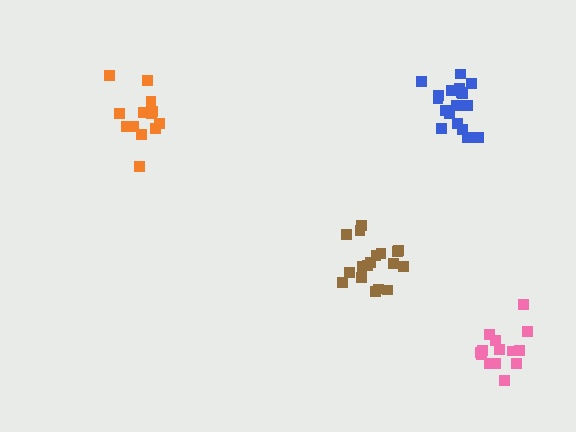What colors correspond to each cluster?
The clusters are colored: brown, orange, pink, blue.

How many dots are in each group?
Group 1: 18 dots, Group 2: 13 dots, Group 3: 14 dots, Group 4: 18 dots (63 total).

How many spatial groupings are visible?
There are 4 spatial groupings.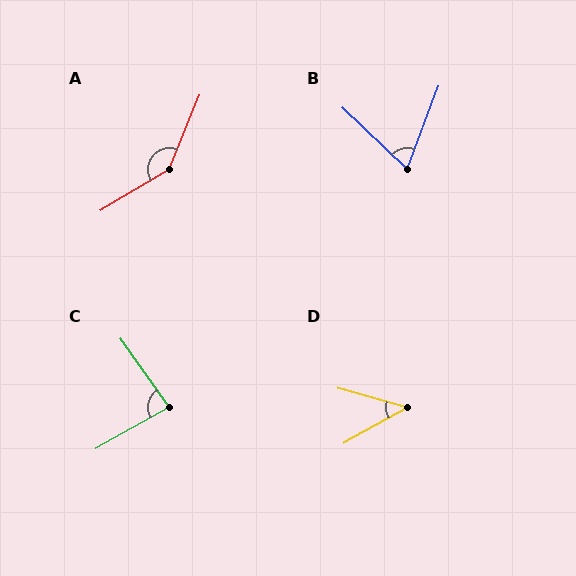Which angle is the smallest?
D, at approximately 45 degrees.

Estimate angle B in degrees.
Approximately 67 degrees.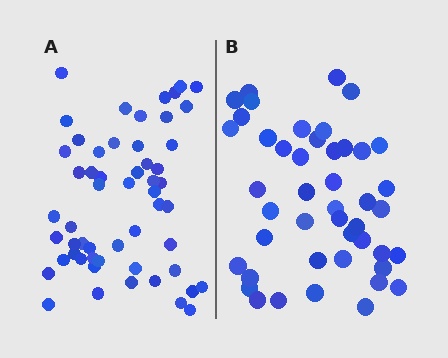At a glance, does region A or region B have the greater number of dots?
Region A (the left region) has more dots.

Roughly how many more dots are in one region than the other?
Region A has roughly 10 or so more dots than region B.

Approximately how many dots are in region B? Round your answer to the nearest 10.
About 40 dots. (The exact count is 45, which rounds to 40.)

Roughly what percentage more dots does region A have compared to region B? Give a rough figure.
About 20% more.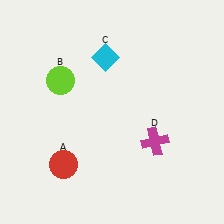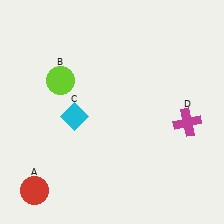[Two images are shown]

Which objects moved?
The objects that moved are: the red circle (A), the cyan diamond (C), the magenta cross (D).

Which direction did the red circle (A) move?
The red circle (A) moved left.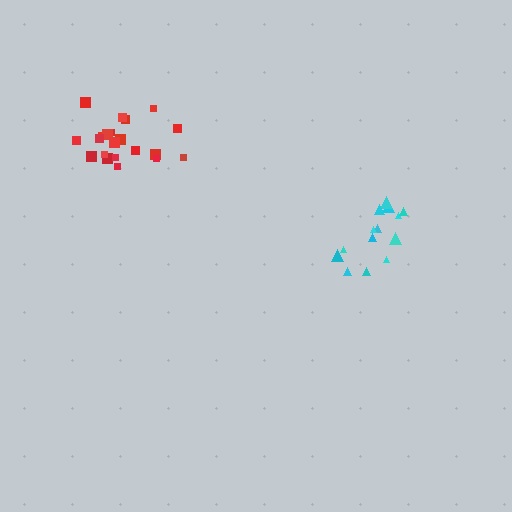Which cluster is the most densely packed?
Red.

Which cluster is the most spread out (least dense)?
Cyan.